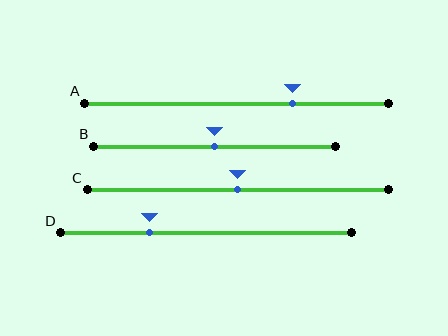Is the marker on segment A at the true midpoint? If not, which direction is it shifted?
No, the marker on segment A is shifted to the right by about 19% of the segment length.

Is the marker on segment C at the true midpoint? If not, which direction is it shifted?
Yes, the marker on segment C is at the true midpoint.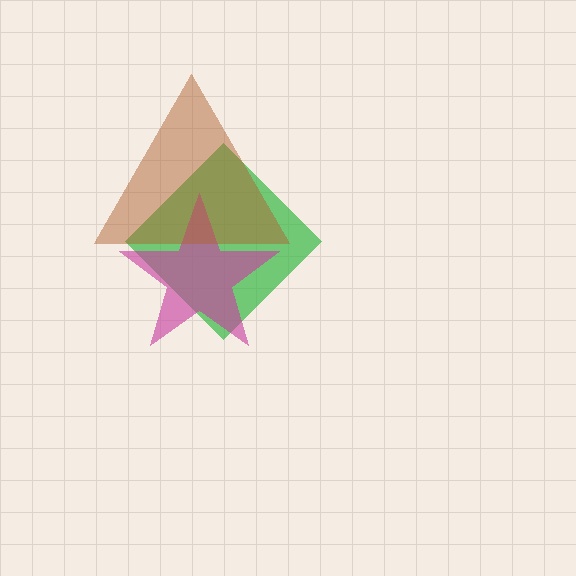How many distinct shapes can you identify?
There are 3 distinct shapes: a green diamond, a magenta star, a brown triangle.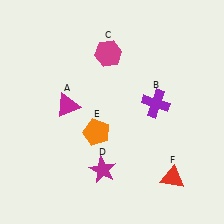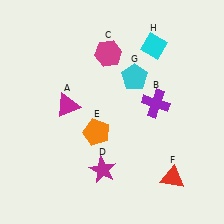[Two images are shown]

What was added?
A cyan pentagon (G), a cyan diamond (H) were added in Image 2.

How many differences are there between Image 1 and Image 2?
There are 2 differences between the two images.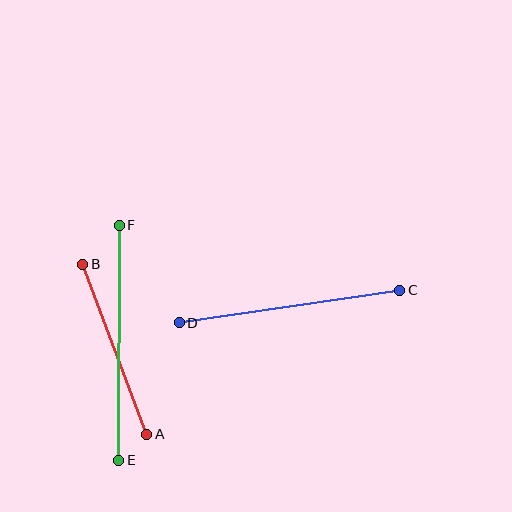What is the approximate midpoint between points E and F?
The midpoint is at approximately (119, 343) pixels.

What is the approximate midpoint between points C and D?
The midpoint is at approximately (290, 307) pixels.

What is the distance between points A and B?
The distance is approximately 182 pixels.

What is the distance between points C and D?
The distance is approximately 223 pixels.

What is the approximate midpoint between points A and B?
The midpoint is at approximately (115, 349) pixels.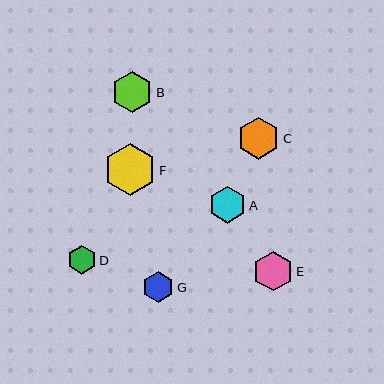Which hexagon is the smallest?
Hexagon D is the smallest with a size of approximately 29 pixels.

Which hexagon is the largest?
Hexagon F is the largest with a size of approximately 52 pixels.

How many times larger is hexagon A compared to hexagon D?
Hexagon A is approximately 1.3 times the size of hexagon D.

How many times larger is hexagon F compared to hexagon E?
Hexagon F is approximately 1.3 times the size of hexagon E.